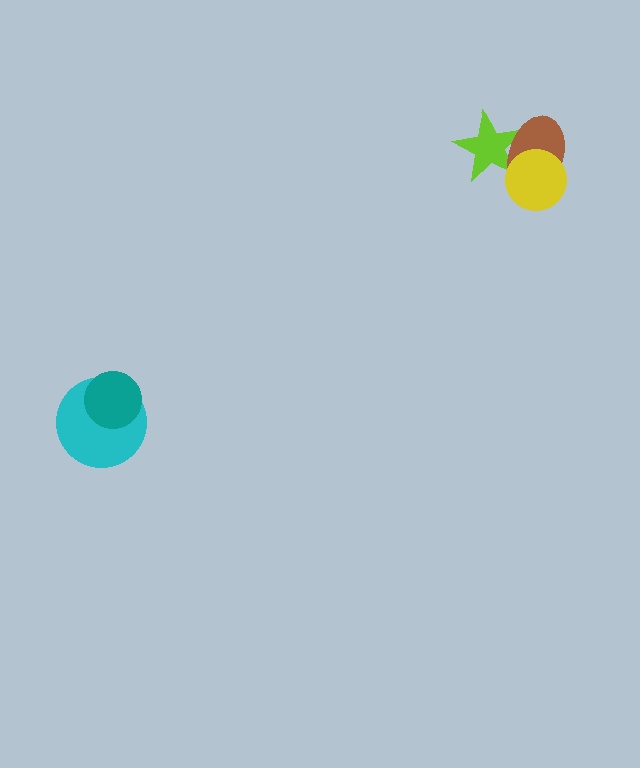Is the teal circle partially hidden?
No, no other shape covers it.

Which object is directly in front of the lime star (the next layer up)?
The brown ellipse is directly in front of the lime star.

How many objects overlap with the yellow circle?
2 objects overlap with the yellow circle.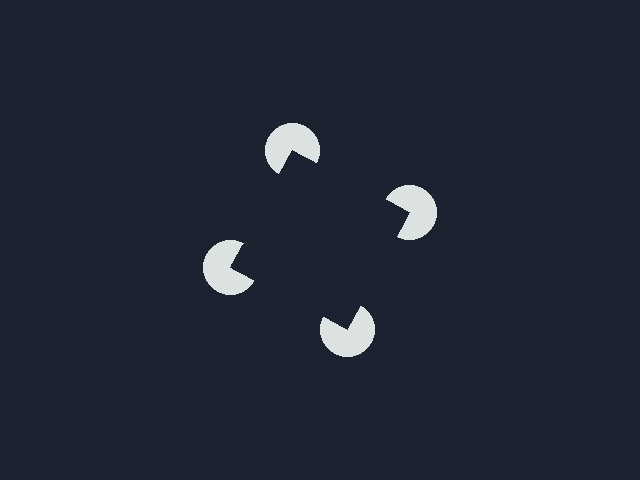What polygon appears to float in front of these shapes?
An illusory square — its edges are inferred from the aligned wedge cuts in the pac-man discs, not physically drawn.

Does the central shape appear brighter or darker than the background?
It typically appears slightly darker than the background, even though no actual brightness change is drawn.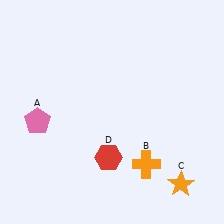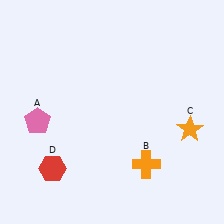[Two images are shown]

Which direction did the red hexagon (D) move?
The red hexagon (D) moved left.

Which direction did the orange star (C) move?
The orange star (C) moved up.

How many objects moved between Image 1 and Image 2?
2 objects moved between the two images.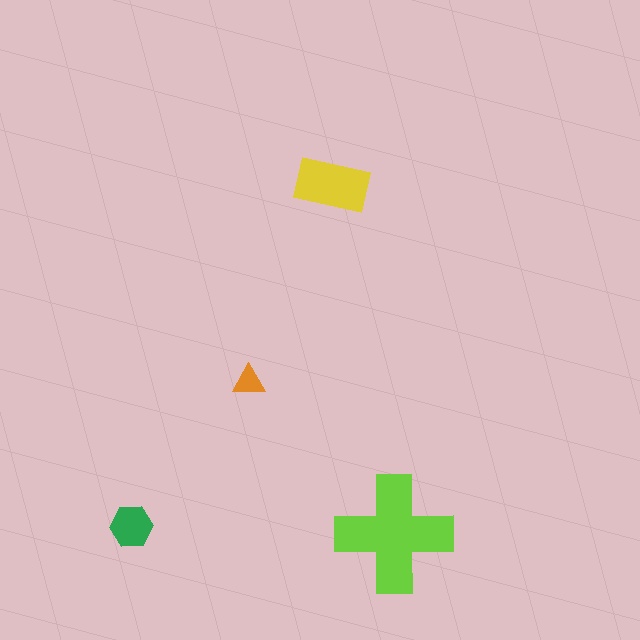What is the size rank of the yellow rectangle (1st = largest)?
2nd.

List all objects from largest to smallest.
The lime cross, the yellow rectangle, the green hexagon, the orange triangle.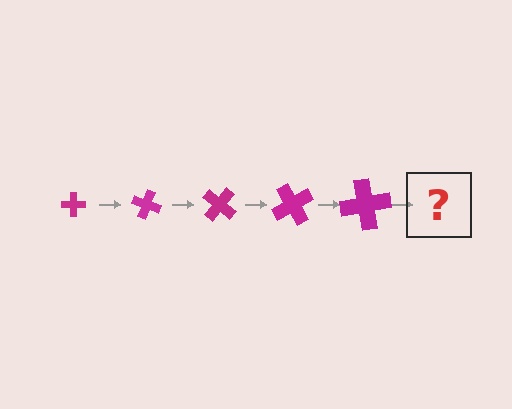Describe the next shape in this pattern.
It should be a cross, larger than the previous one and rotated 100 degrees from the start.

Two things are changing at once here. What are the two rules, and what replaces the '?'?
The two rules are that the cross grows larger each step and it rotates 20 degrees each step. The '?' should be a cross, larger than the previous one and rotated 100 degrees from the start.